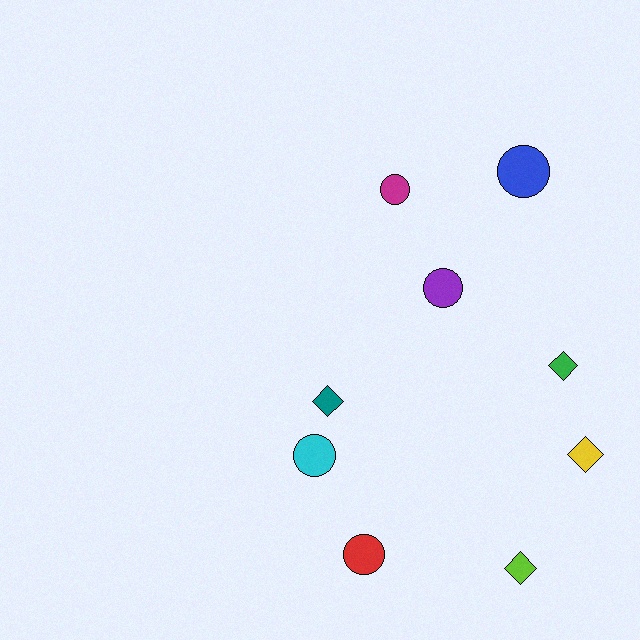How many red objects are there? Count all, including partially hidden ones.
There is 1 red object.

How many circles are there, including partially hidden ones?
There are 5 circles.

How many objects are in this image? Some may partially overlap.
There are 9 objects.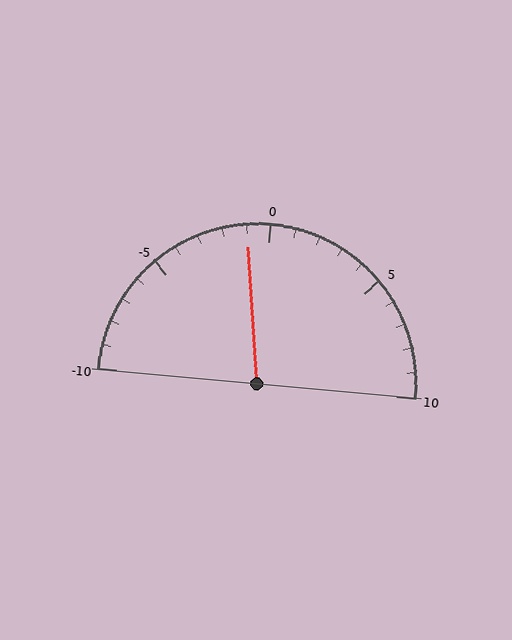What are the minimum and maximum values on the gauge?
The gauge ranges from -10 to 10.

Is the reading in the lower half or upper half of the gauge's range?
The reading is in the lower half of the range (-10 to 10).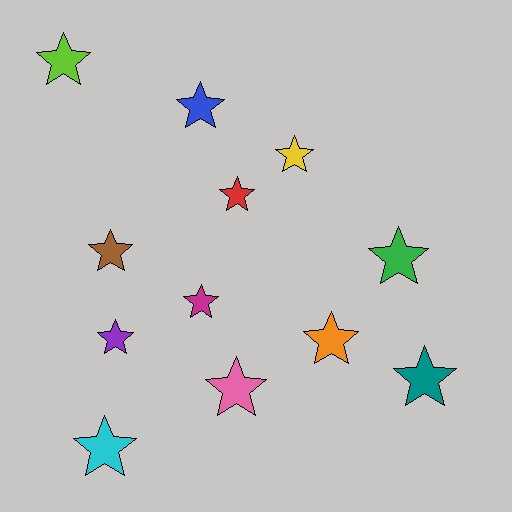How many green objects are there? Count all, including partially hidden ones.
There is 1 green object.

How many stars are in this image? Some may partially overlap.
There are 12 stars.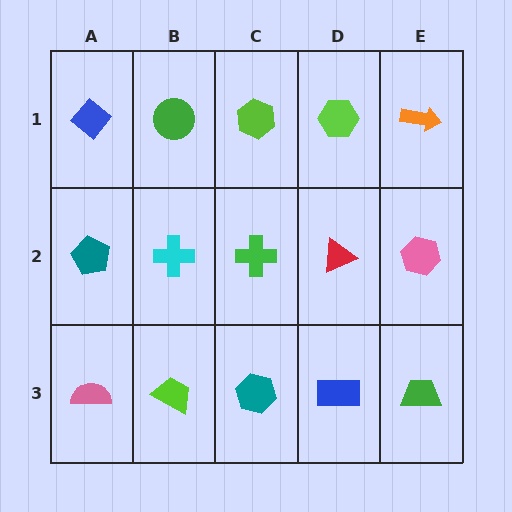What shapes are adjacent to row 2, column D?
A lime hexagon (row 1, column D), a blue rectangle (row 3, column D), a green cross (row 2, column C), a pink hexagon (row 2, column E).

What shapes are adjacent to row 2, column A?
A blue diamond (row 1, column A), a pink semicircle (row 3, column A), a cyan cross (row 2, column B).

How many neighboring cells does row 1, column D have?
3.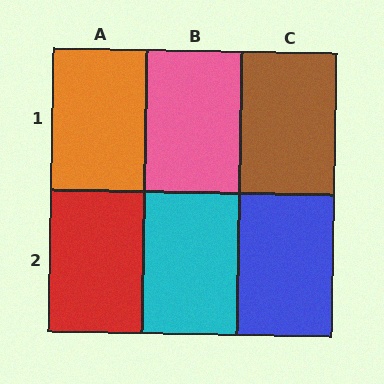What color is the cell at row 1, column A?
Orange.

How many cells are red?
1 cell is red.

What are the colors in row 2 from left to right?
Red, cyan, blue.